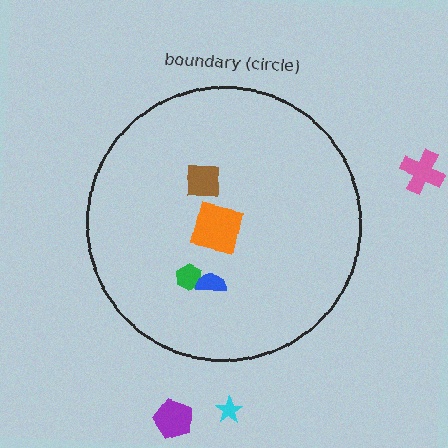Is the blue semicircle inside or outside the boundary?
Inside.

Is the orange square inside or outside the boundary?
Inside.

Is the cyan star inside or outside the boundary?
Outside.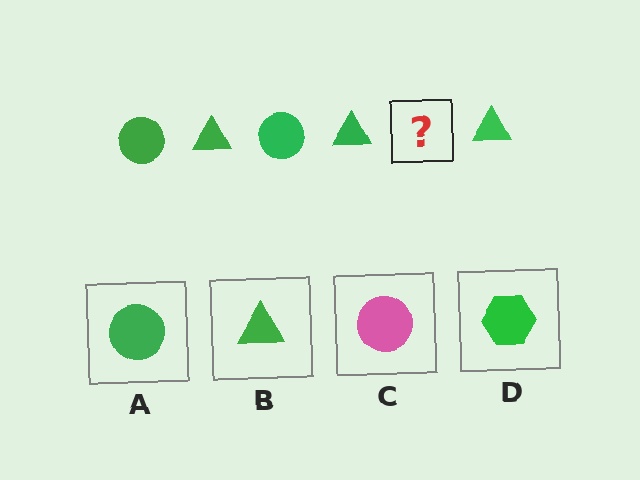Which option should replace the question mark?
Option A.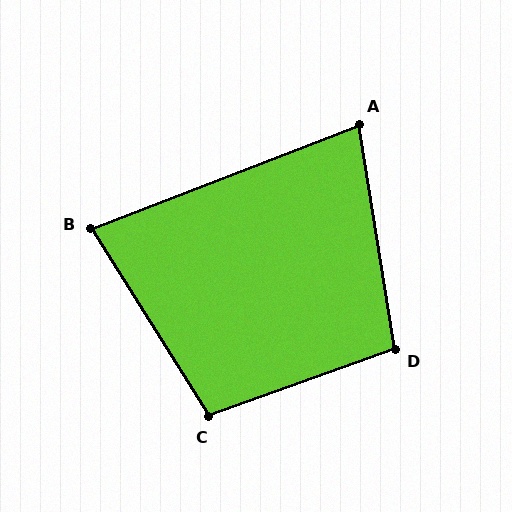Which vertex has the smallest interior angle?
A, at approximately 78 degrees.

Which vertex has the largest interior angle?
C, at approximately 102 degrees.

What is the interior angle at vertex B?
Approximately 79 degrees (acute).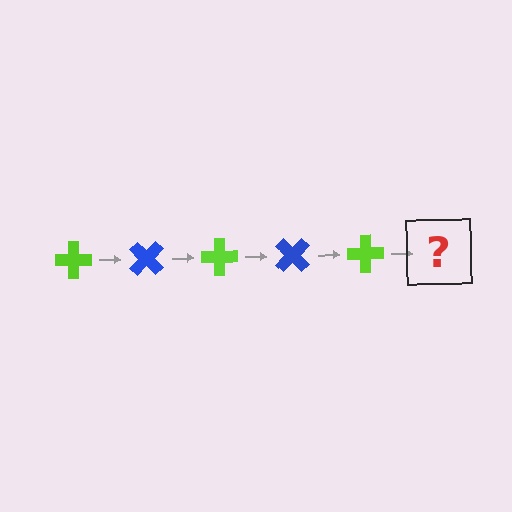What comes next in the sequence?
The next element should be a blue cross, rotated 225 degrees from the start.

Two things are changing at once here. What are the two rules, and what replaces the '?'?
The two rules are that it rotates 45 degrees each step and the color cycles through lime and blue. The '?' should be a blue cross, rotated 225 degrees from the start.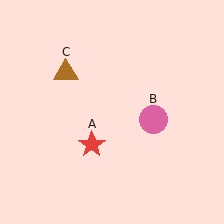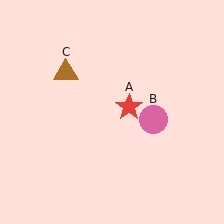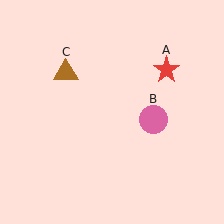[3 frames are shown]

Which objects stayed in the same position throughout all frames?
Pink circle (object B) and brown triangle (object C) remained stationary.